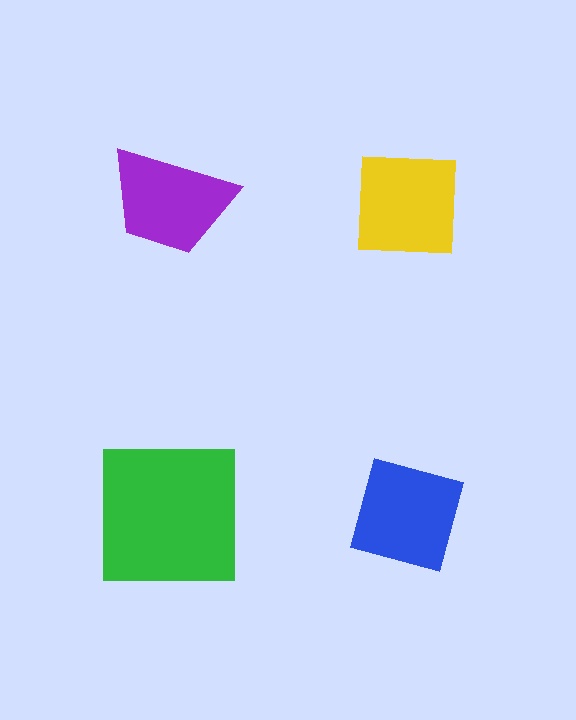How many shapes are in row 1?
2 shapes.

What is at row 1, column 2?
A yellow square.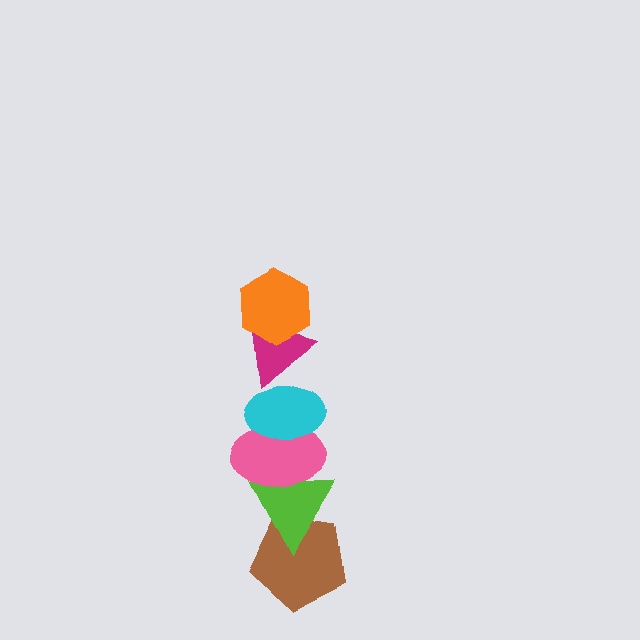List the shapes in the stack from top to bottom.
From top to bottom: the orange hexagon, the magenta triangle, the cyan ellipse, the pink ellipse, the lime triangle, the brown pentagon.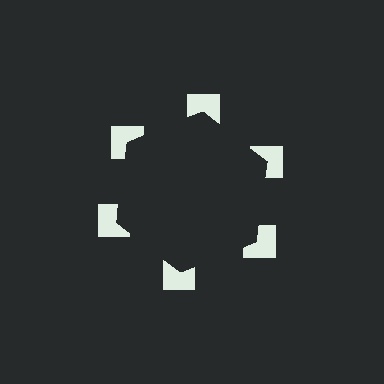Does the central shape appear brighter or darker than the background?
It typically appears slightly darker than the background, even though no actual brightness change is drawn.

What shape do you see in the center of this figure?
An illusory hexagon — its edges are inferred from the aligned wedge cuts in the notched squares, not physically drawn.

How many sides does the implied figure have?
6 sides.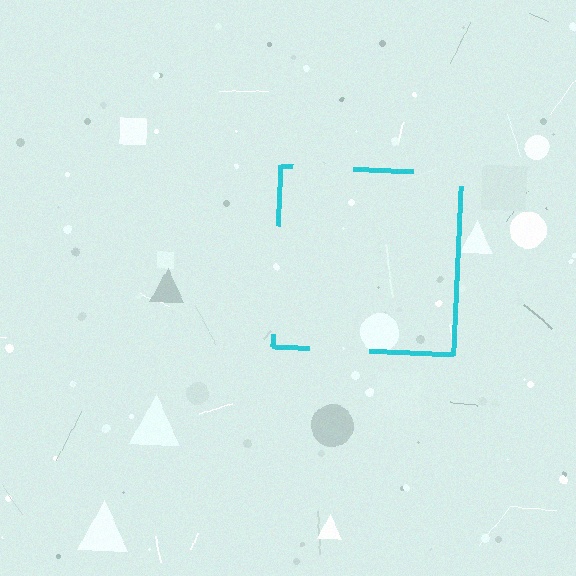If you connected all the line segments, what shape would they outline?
They would outline a square.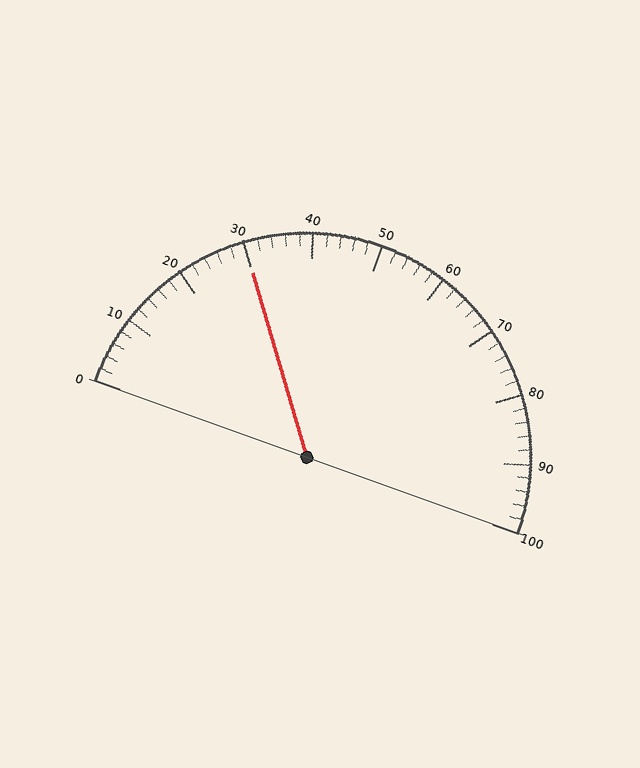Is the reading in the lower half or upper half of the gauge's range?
The reading is in the lower half of the range (0 to 100).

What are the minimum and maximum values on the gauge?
The gauge ranges from 0 to 100.